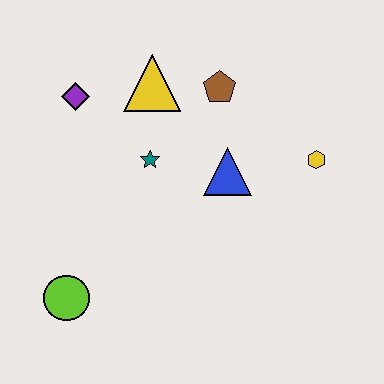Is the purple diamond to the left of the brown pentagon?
Yes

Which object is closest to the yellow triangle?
The brown pentagon is closest to the yellow triangle.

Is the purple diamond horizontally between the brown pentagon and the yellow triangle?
No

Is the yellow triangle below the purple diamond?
No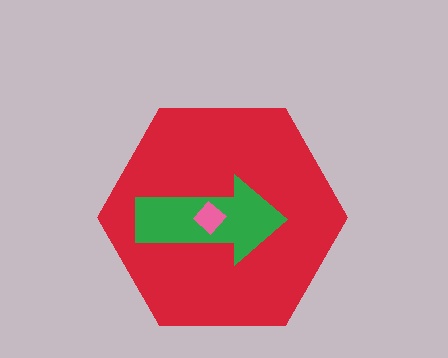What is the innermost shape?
The pink diamond.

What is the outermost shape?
The red hexagon.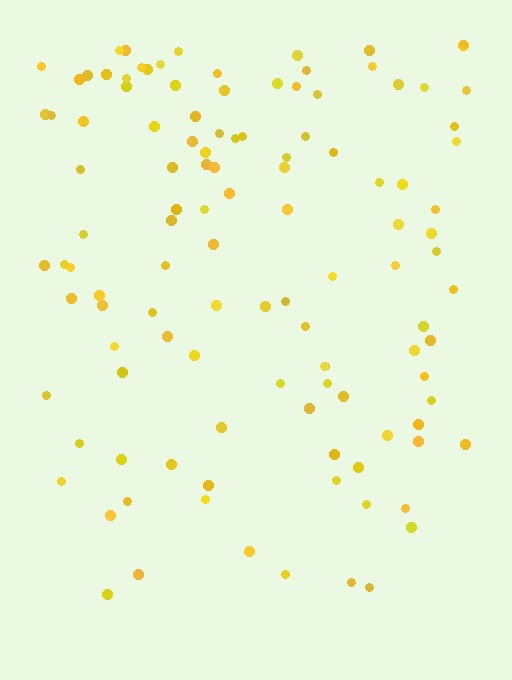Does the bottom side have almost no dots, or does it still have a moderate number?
Still a moderate number, just noticeably fewer than the top.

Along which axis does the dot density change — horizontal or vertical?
Vertical.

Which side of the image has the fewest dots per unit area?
The bottom.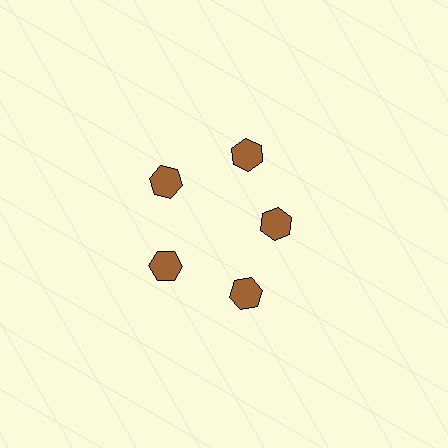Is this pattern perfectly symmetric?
No. The 5 brown hexagons are arranged in a ring, but one element near the 3 o'clock position is pulled inward toward the center, breaking the 5-fold rotational symmetry.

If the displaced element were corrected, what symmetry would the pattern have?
It would have 5-fold rotational symmetry — the pattern would map onto itself every 72 degrees.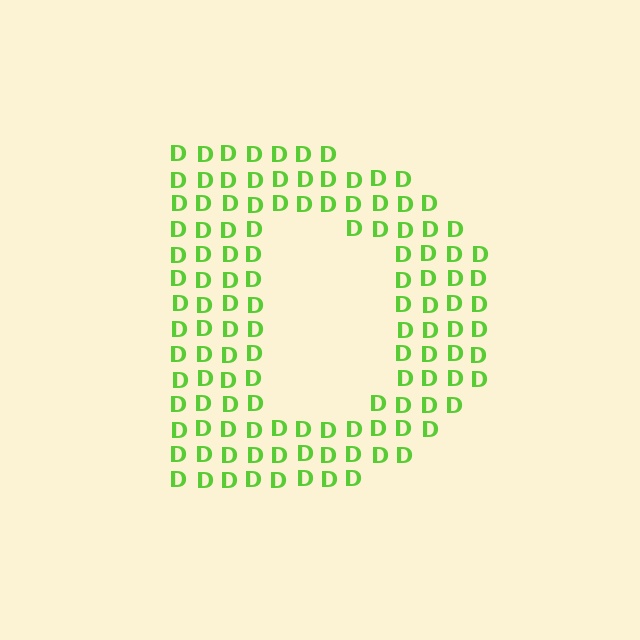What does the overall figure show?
The overall figure shows the letter D.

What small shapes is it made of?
It is made of small letter D's.